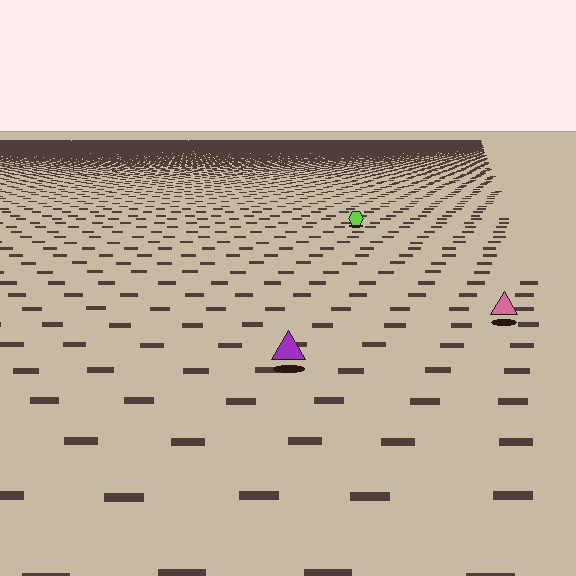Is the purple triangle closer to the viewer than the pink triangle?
Yes. The purple triangle is closer — you can tell from the texture gradient: the ground texture is coarser near it.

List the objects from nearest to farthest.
From nearest to farthest: the purple triangle, the pink triangle, the lime hexagon.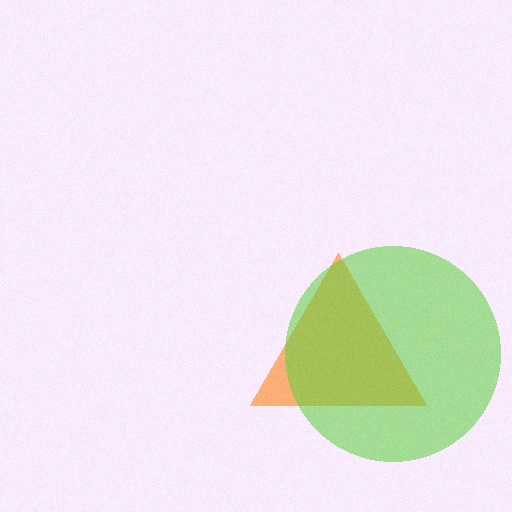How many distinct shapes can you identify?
There are 2 distinct shapes: an orange triangle, a lime circle.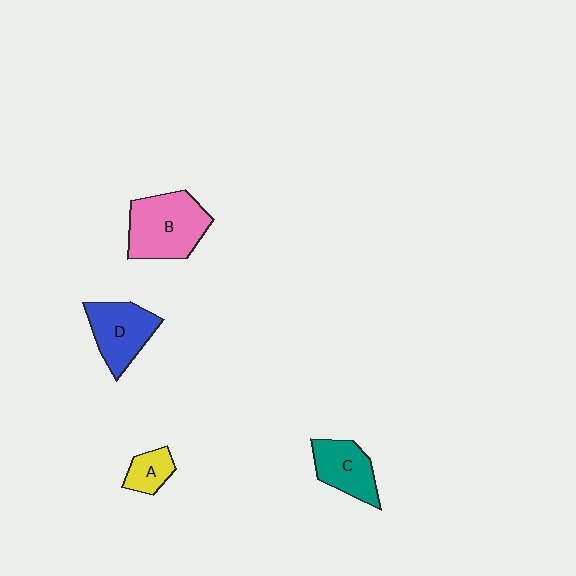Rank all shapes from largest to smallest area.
From largest to smallest: B (pink), D (blue), C (teal), A (yellow).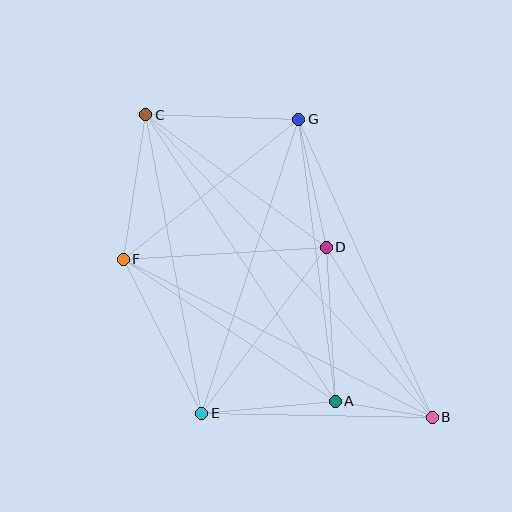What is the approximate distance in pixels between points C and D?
The distance between C and D is approximately 224 pixels.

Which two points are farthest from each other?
Points B and C are farthest from each other.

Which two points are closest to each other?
Points A and B are closest to each other.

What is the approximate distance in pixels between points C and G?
The distance between C and G is approximately 153 pixels.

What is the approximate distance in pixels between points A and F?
The distance between A and F is approximately 255 pixels.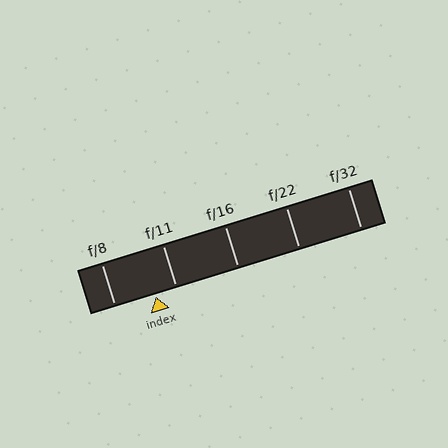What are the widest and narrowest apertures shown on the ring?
The widest aperture shown is f/8 and the narrowest is f/32.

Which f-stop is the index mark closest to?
The index mark is closest to f/11.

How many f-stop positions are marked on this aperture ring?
There are 5 f-stop positions marked.